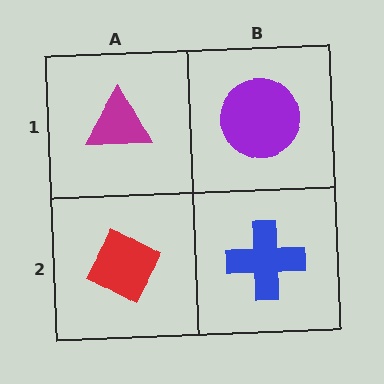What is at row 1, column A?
A magenta triangle.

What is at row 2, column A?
A red diamond.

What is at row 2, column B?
A blue cross.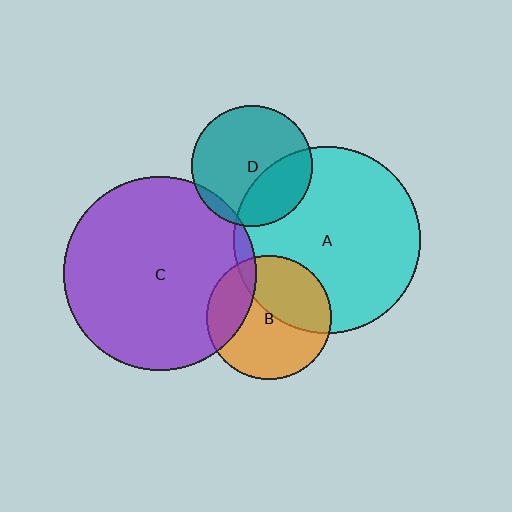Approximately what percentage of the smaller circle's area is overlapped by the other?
Approximately 40%.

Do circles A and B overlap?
Yes.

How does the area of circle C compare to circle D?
Approximately 2.6 times.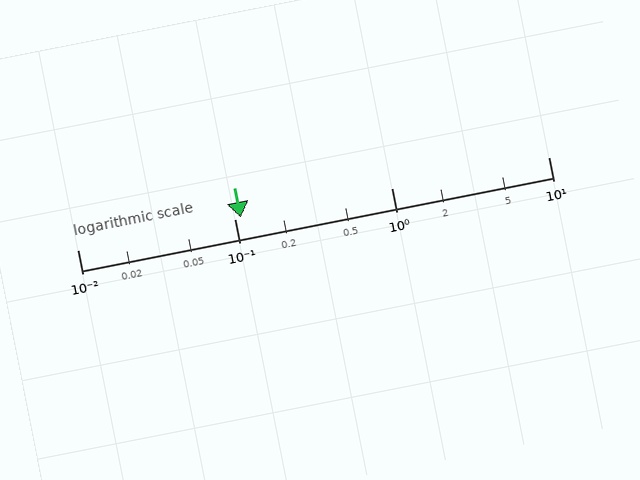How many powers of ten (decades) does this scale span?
The scale spans 3 decades, from 0.01 to 10.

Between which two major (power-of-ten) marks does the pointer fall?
The pointer is between 0.1 and 1.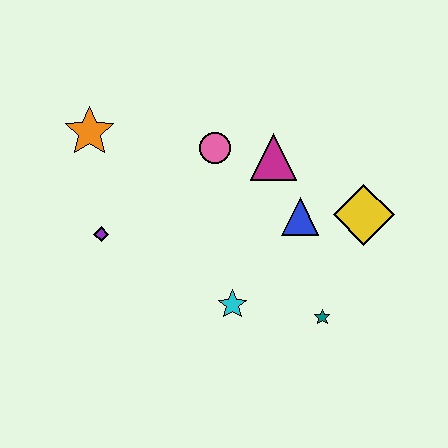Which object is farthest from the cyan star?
The orange star is farthest from the cyan star.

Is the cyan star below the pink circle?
Yes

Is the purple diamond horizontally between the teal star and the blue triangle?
No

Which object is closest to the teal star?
The cyan star is closest to the teal star.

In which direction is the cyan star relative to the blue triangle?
The cyan star is below the blue triangle.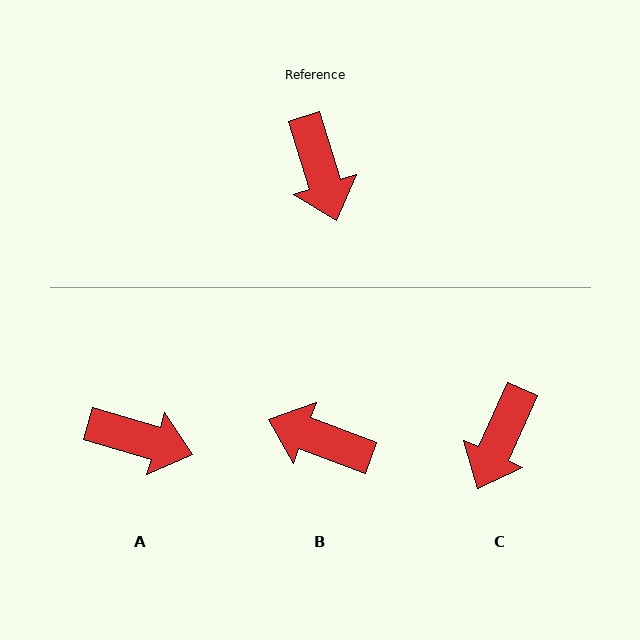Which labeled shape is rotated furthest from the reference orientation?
B, about 128 degrees away.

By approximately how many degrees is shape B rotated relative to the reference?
Approximately 128 degrees clockwise.